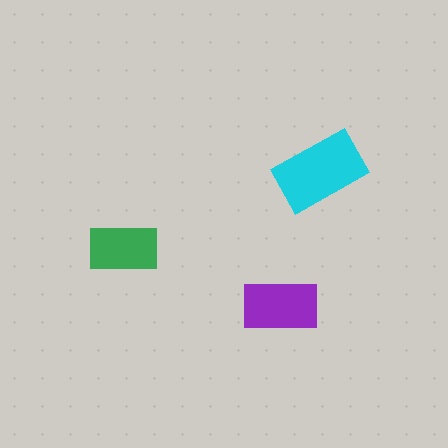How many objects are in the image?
There are 3 objects in the image.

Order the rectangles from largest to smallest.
the cyan one, the purple one, the green one.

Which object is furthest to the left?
The green rectangle is leftmost.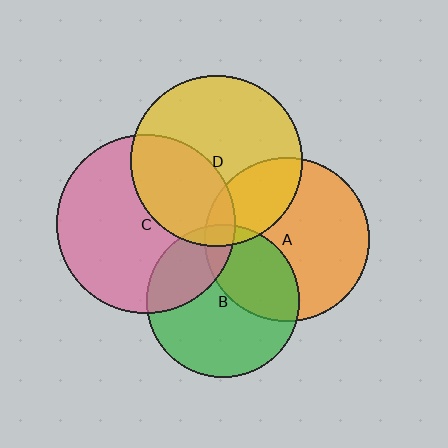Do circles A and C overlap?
Yes.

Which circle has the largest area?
Circle C (pink).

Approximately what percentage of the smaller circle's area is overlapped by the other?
Approximately 10%.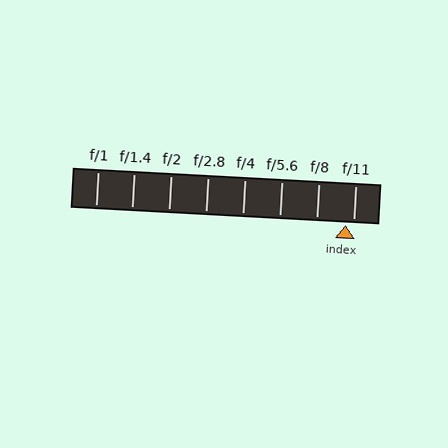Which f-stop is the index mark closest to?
The index mark is closest to f/11.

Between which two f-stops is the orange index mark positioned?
The index mark is between f/8 and f/11.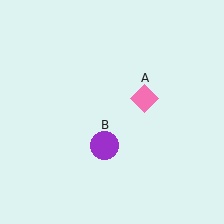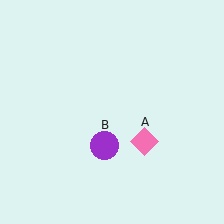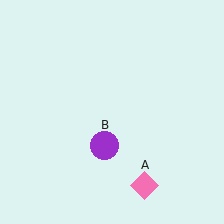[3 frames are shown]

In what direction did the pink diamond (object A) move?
The pink diamond (object A) moved down.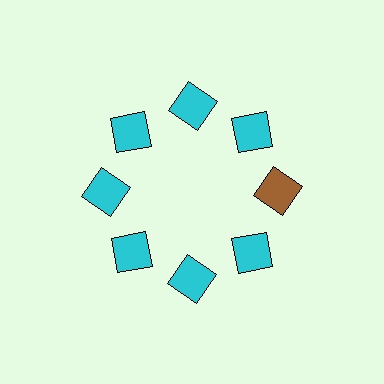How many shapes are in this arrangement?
There are 8 shapes arranged in a ring pattern.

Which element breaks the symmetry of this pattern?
The brown square at roughly the 3 o'clock position breaks the symmetry. All other shapes are cyan squares.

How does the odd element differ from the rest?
It has a different color: brown instead of cyan.